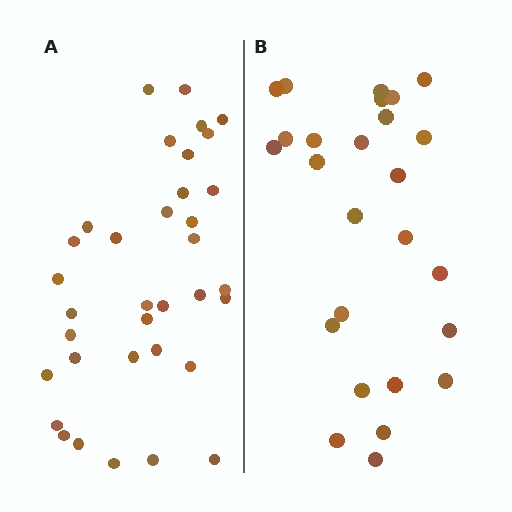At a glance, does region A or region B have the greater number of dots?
Region A (the left region) has more dots.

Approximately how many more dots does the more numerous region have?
Region A has roughly 8 or so more dots than region B.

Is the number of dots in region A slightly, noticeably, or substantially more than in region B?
Region A has noticeably more, but not dramatically so. The ratio is roughly 1.3 to 1.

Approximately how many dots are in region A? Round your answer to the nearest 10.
About 40 dots. (The exact count is 35, which rounds to 40.)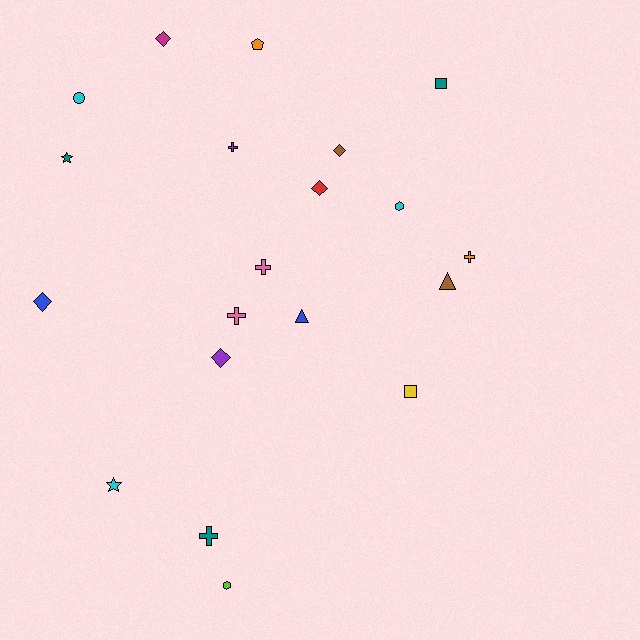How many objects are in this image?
There are 20 objects.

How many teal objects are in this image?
There are 3 teal objects.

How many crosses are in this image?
There are 5 crosses.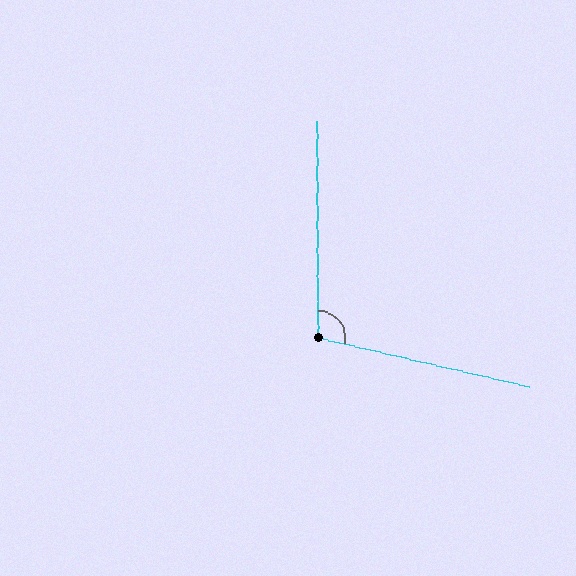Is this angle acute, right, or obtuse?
It is obtuse.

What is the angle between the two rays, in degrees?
Approximately 103 degrees.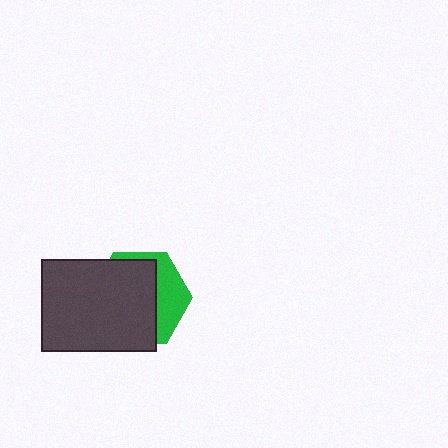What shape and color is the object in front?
The object in front is a dark gray rectangle.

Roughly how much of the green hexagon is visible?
A small part of it is visible (roughly 33%).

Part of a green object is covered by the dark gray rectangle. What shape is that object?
It is a hexagon.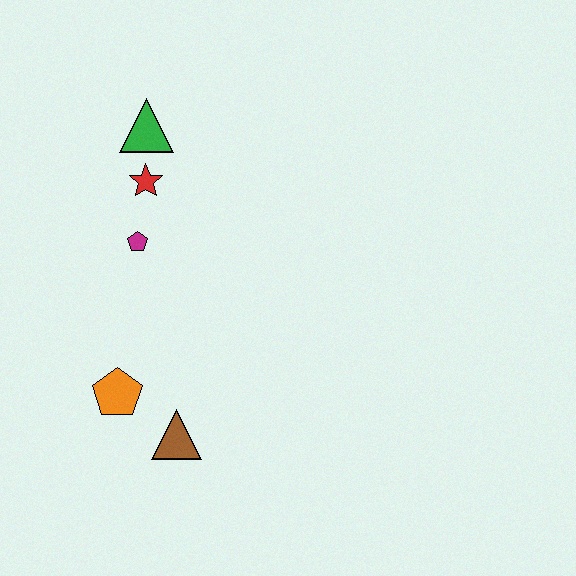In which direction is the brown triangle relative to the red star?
The brown triangle is below the red star.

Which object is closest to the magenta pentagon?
The red star is closest to the magenta pentagon.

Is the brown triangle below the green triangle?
Yes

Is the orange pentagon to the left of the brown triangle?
Yes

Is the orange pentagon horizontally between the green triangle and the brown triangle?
No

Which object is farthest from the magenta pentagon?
The brown triangle is farthest from the magenta pentagon.